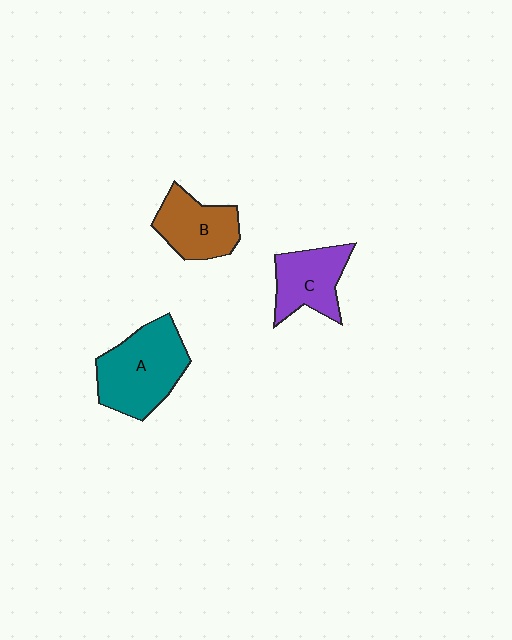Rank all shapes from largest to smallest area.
From largest to smallest: A (teal), B (brown), C (purple).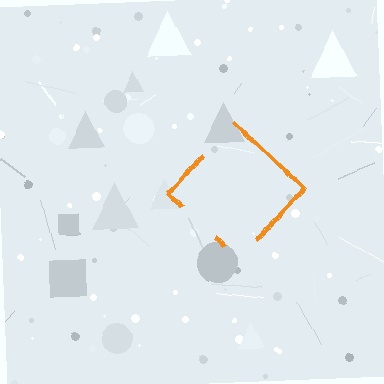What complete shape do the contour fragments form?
The contour fragments form a diamond.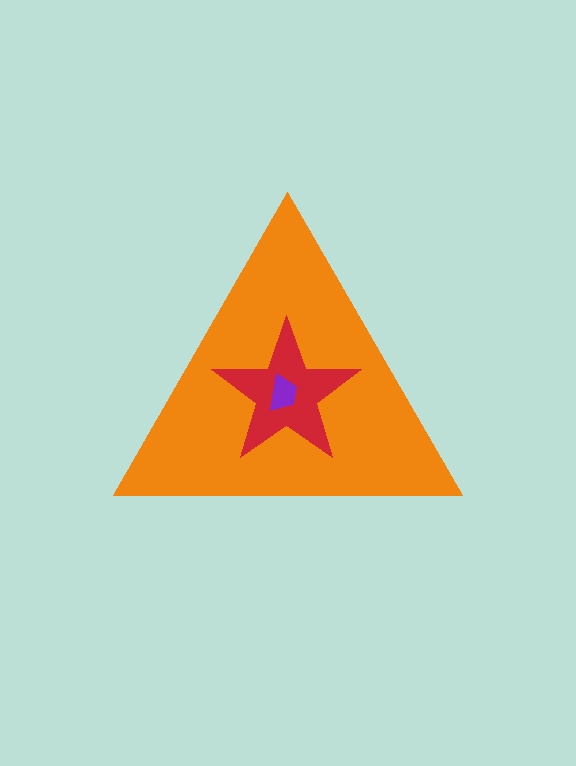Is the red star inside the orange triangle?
Yes.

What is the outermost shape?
The orange triangle.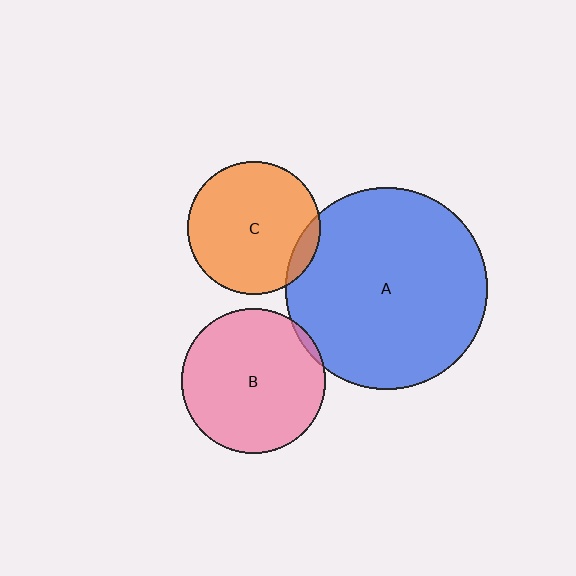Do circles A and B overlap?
Yes.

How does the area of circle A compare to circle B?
Approximately 2.0 times.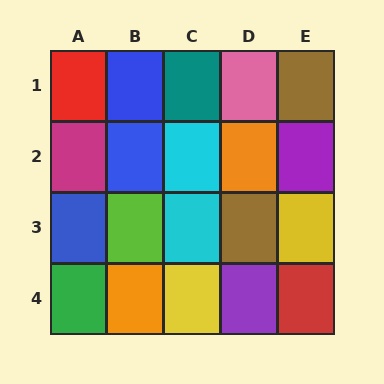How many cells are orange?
2 cells are orange.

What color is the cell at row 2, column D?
Orange.